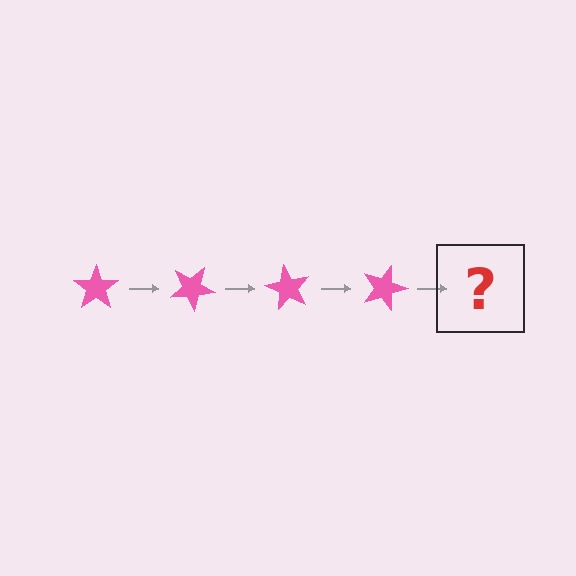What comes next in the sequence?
The next element should be a pink star rotated 120 degrees.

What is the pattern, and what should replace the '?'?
The pattern is that the star rotates 30 degrees each step. The '?' should be a pink star rotated 120 degrees.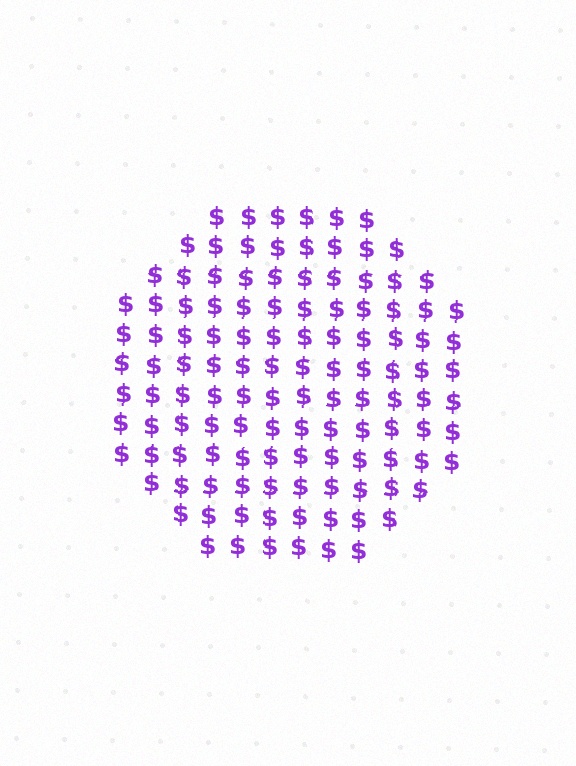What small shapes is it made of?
It is made of small dollar signs.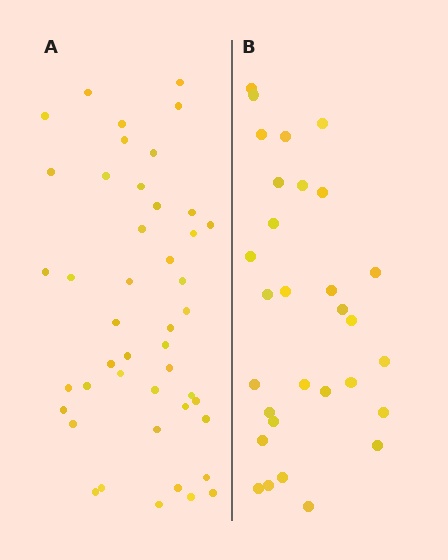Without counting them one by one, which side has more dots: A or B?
Region A (the left region) has more dots.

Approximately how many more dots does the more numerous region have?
Region A has approximately 15 more dots than region B.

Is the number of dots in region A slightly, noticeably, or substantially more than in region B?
Region A has substantially more. The ratio is roughly 1.5 to 1.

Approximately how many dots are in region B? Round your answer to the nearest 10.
About 30 dots.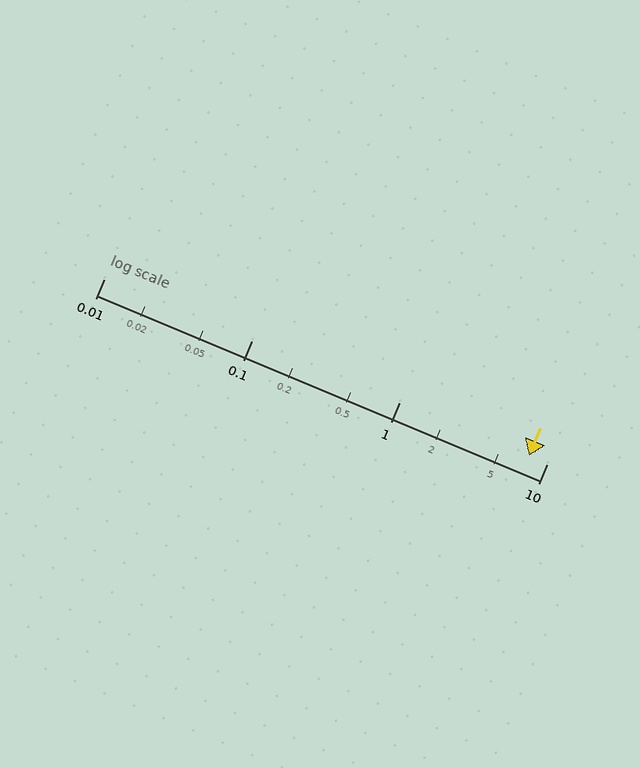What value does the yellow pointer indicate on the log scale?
The pointer indicates approximately 7.6.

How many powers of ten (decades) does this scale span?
The scale spans 3 decades, from 0.01 to 10.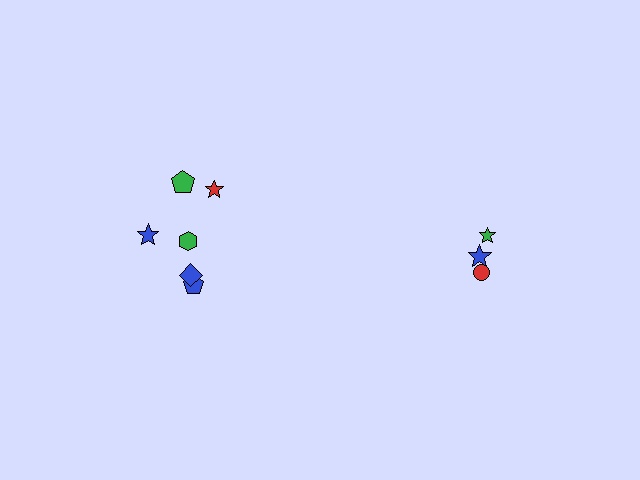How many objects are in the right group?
There are 3 objects.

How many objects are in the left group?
There are 6 objects.